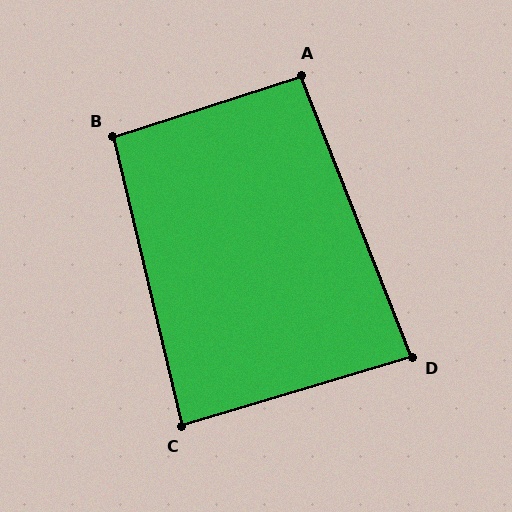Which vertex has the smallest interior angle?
D, at approximately 85 degrees.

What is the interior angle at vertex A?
Approximately 93 degrees (approximately right).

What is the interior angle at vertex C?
Approximately 87 degrees (approximately right).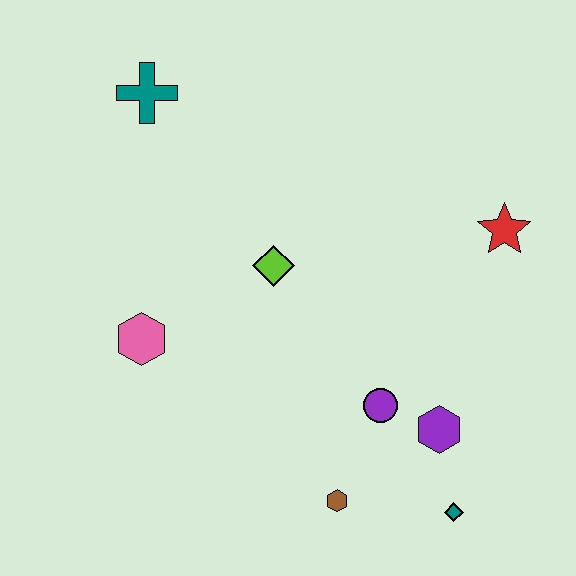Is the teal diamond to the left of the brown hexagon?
No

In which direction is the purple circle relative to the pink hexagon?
The purple circle is to the right of the pink hexagon.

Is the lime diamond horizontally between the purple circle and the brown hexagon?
No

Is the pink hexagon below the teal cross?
Yes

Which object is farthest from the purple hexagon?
The teal cross is farthest from the purple hexagon.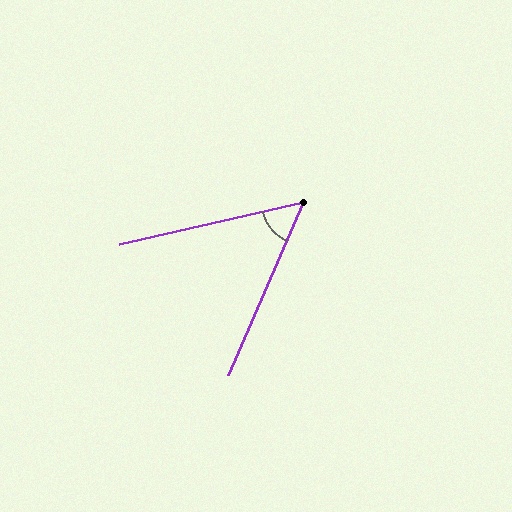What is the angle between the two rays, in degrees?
Approximately 54 degrees.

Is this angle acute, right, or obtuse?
It is acute.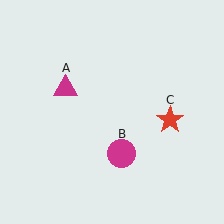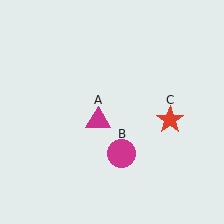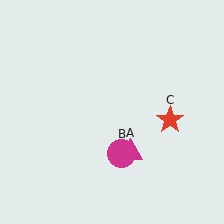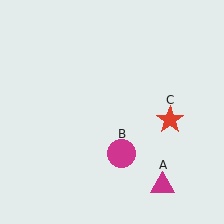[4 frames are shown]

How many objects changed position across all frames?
1 object changed position: magenta triangle (object A).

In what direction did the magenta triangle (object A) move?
The magenta triangle (object A) moved down and to the right.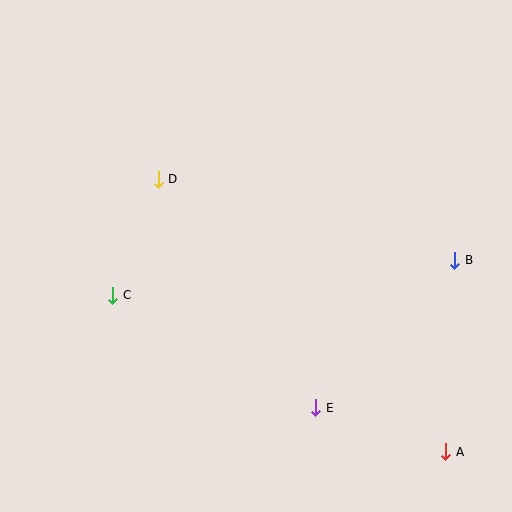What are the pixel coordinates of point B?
Point B is at (454, 260).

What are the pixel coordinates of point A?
Point A is at (446, 452).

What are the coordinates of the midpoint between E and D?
The midpoint between E and D is at (237, 293).